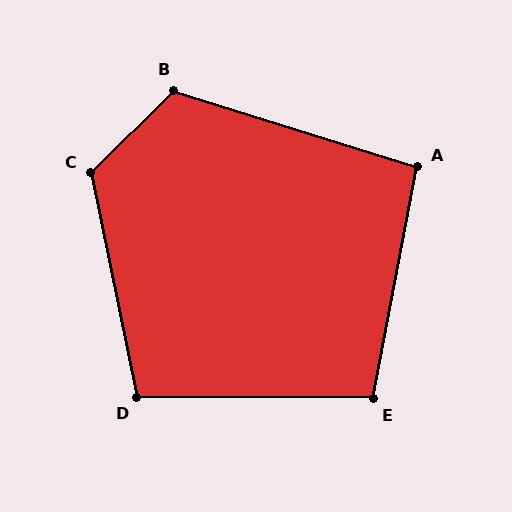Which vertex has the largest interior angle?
C, at approximately 123 degrees.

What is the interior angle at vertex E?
Approximately 100 degrees (obtuse).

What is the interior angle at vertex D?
Approximately 102 degrees (obtuse).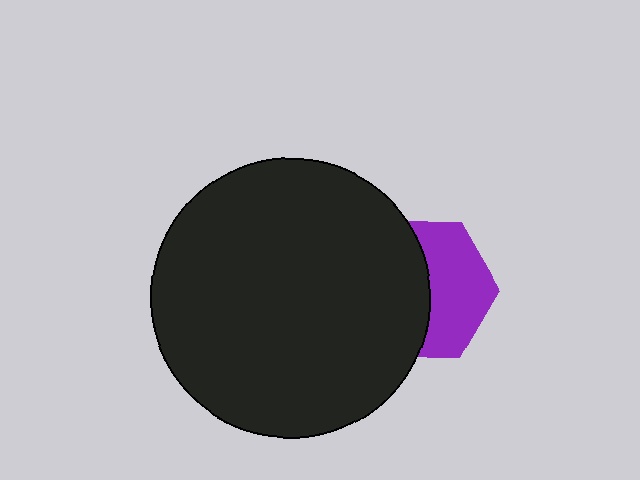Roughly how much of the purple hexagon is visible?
About half of it is visible (roughly 47%).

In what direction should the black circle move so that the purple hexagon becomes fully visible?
The black circle should move left. That is the shortest direction to clear the overlap and leave the purple hexagon fully visible.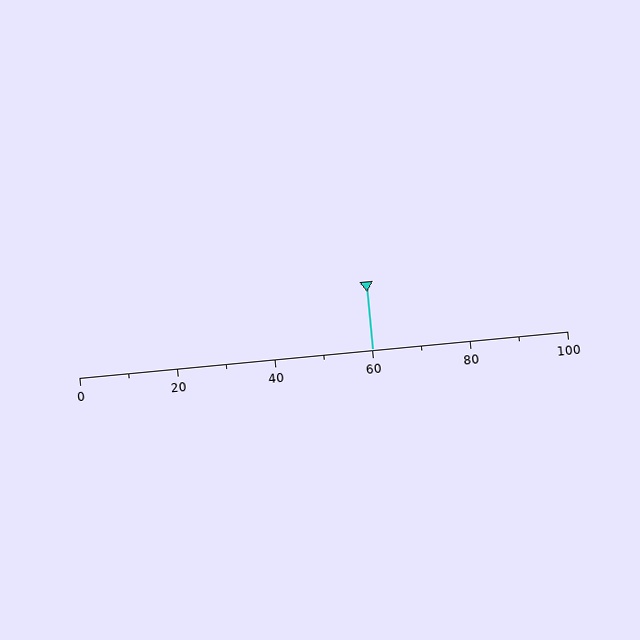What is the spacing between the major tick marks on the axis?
The major ticks are spaced 20 apart.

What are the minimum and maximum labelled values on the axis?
The axis runs from 0 to 100.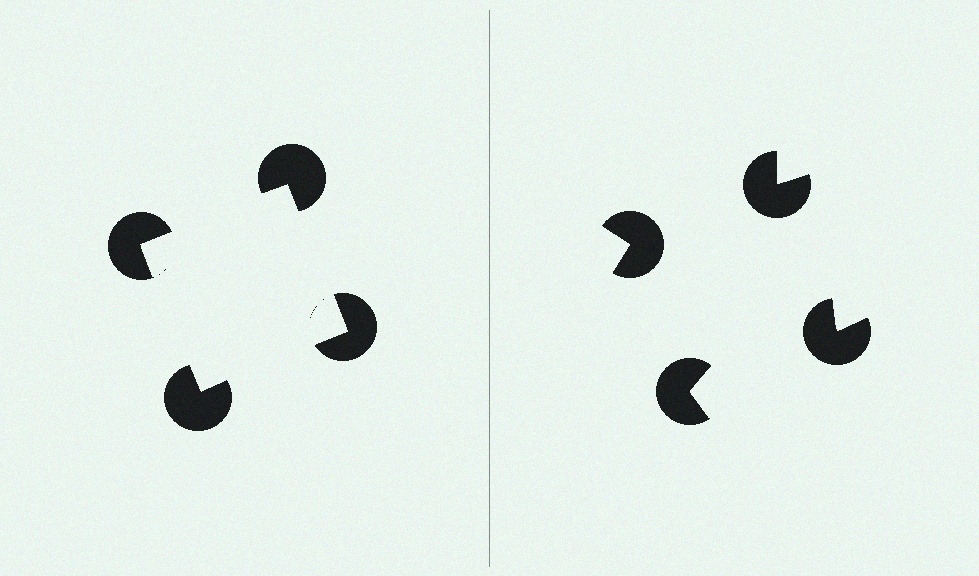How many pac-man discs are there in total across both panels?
8 — 4 on each side.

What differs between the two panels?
The pac-man discs are positioned identically on both sides; only the wedge orientations differ. On the left they align to a square; on the right they are misaligned.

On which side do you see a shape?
An illusory square appears on the left side. On the right side the wedge cuts are rotated, so no coherent shape forms.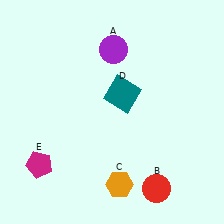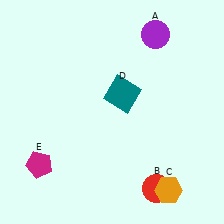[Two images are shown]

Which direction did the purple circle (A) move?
The purple circle (A) moved right.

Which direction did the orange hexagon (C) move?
The orange hexagon (C) moved right.